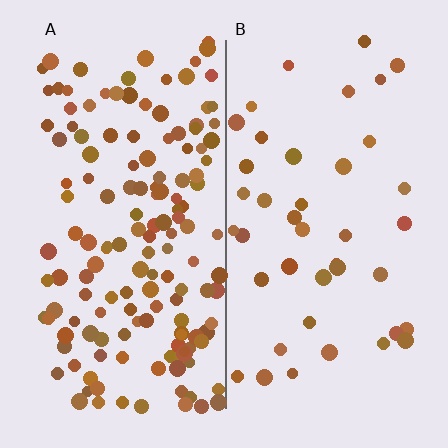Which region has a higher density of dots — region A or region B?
A (the left).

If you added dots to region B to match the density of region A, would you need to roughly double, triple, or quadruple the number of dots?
Approximately quadruple.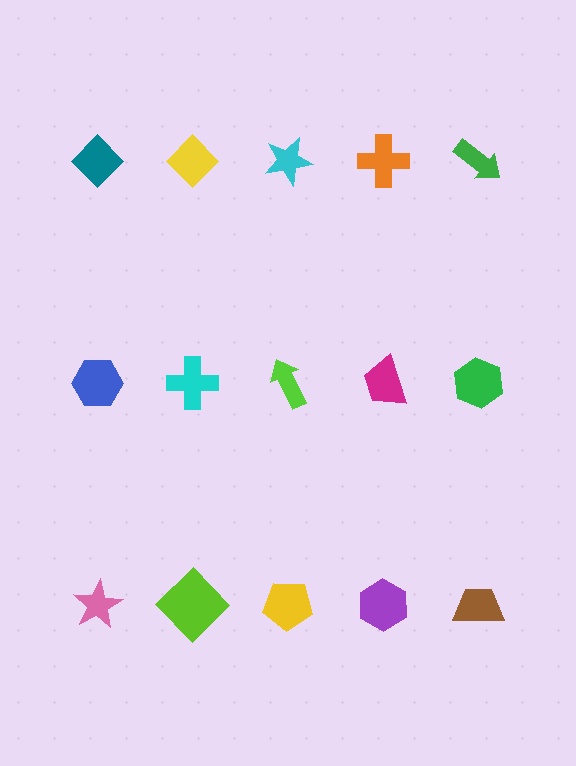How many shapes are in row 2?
5 shapes.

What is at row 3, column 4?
A purple hexagon.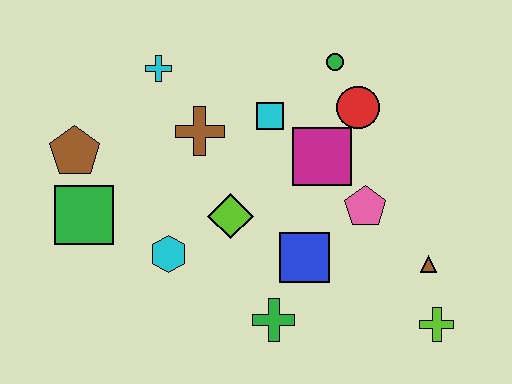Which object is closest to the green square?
The brown pentagon is closest to the green square.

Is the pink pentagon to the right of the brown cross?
Yes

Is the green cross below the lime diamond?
Yes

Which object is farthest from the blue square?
The brown pentagon is farthest from the blue square.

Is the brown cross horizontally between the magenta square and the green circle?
No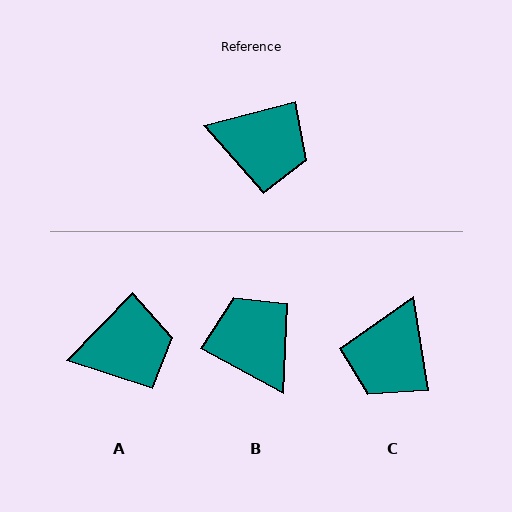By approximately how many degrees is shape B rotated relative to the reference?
Approximately 137 degrees counter-clockwise.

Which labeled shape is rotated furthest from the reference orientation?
B, about 137 degrees away.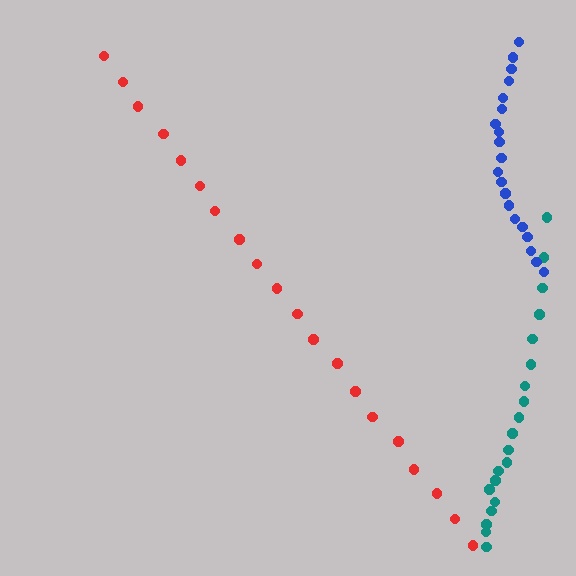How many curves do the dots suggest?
There are 3 distinct paths.